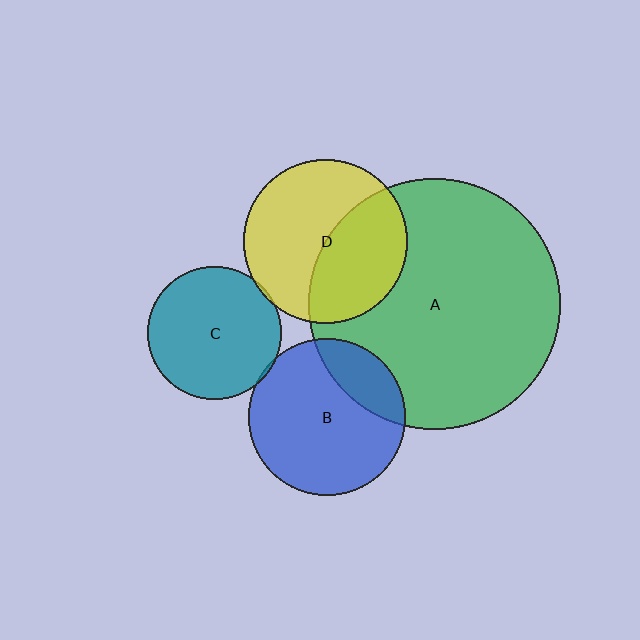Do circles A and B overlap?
Yes.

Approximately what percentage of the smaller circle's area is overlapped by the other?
Approximately 20%.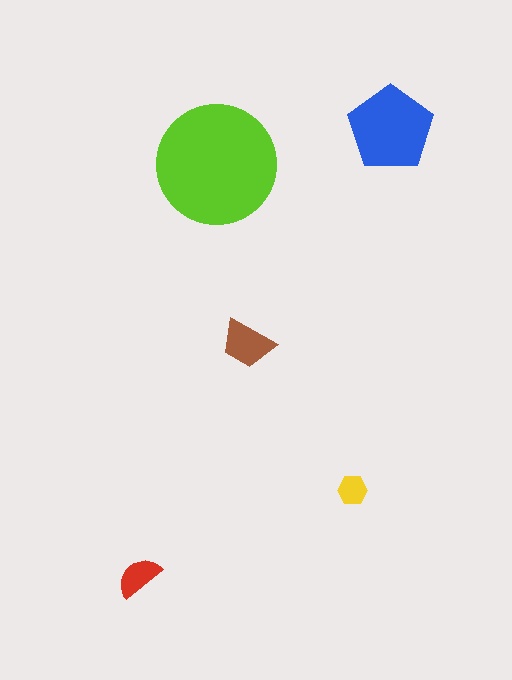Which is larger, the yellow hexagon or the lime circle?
The lime circle.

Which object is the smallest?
The yellow hexagon.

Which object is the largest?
The lime circle.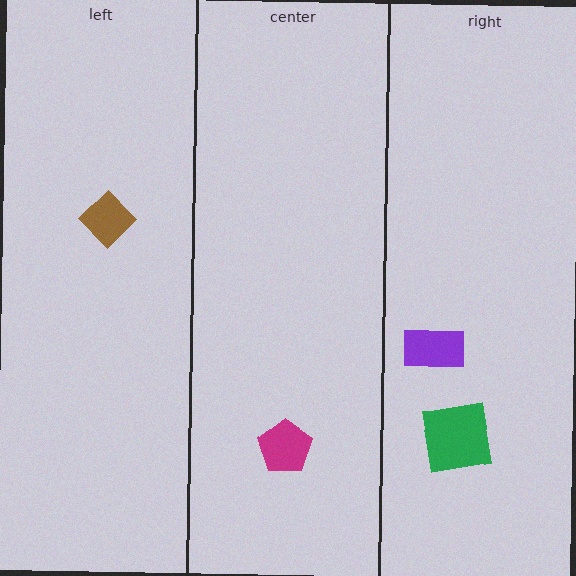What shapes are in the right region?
The green square, the purple rectangle.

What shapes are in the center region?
The magenta pentagon.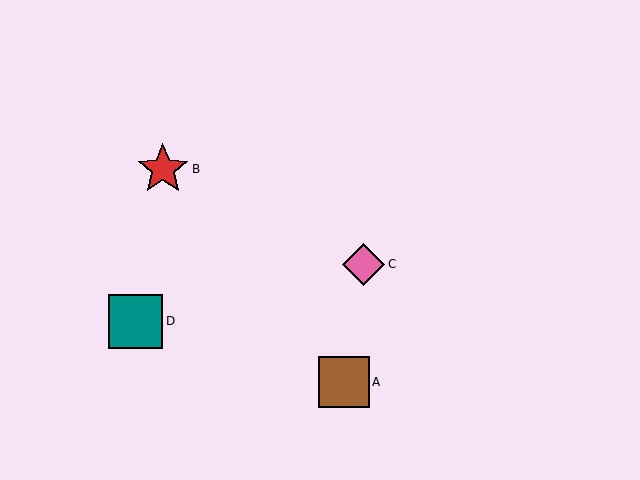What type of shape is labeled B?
Shape B is a red star.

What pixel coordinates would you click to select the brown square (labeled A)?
Click at (344, 382) to select the brown square A.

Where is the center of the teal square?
The center of the teal square is at (136, 321).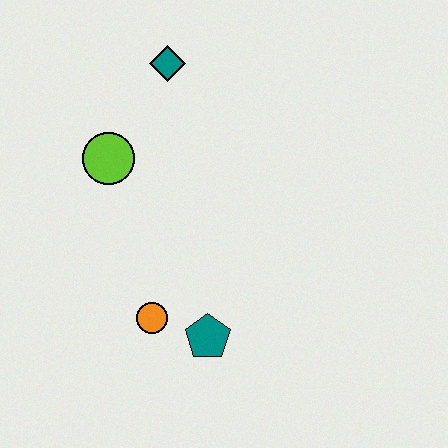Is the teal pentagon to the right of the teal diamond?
Yes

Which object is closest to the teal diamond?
The lime circle is closest to the teal diamond.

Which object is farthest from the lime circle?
The teal pentagon is farthest from the lime circle.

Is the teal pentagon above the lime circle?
No